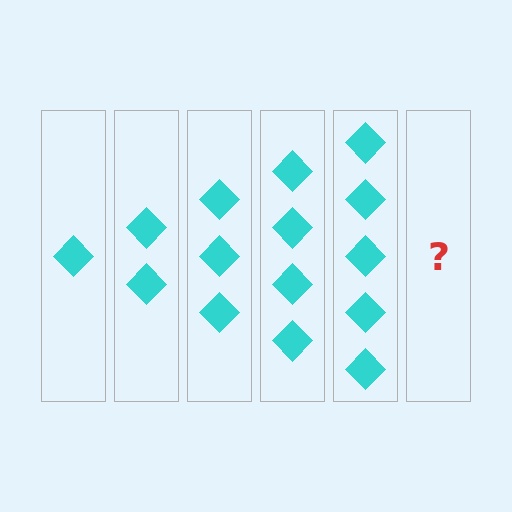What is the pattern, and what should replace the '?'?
The pattern is that each step adds one more diamond. The '?' should be 6 diamonds.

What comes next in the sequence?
The next element should be 6 diamonds.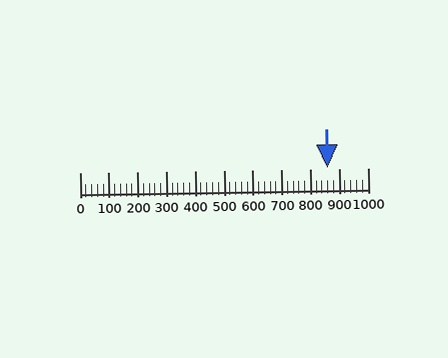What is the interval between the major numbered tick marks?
The major tick marks are spaced 100 units apart.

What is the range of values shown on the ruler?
The ruler shows values from 0 to 1000.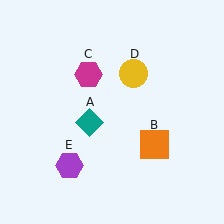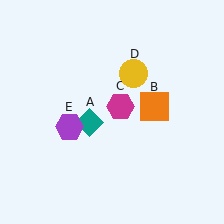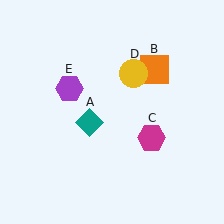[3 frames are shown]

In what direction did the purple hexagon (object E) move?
The purple hexagon (object E) moved up.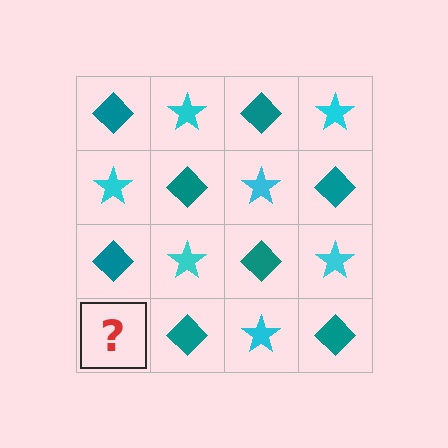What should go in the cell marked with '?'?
The missing cell should contain a cyan star.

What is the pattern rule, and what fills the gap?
The rule is that it alternates teal diamond and cyan star in a checkerboard pattern. The gap should be filled with a cyan star.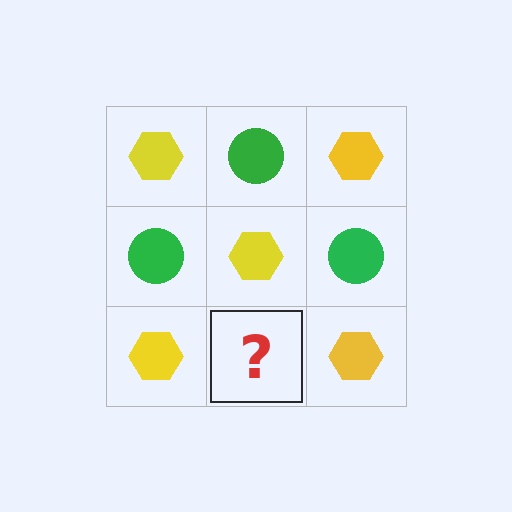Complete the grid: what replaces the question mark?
The question mark should be replaced with a green circle.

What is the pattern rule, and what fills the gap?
The rule is that it alternates yellow hexagon and green circle in a checkerboard pattern. The gap should be filled with a green circle.